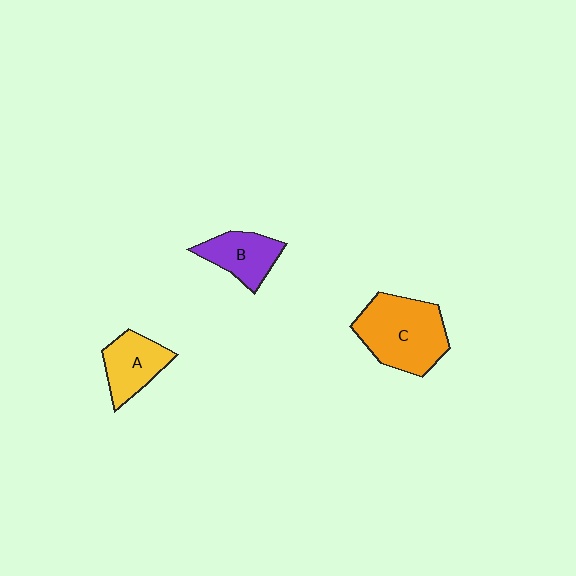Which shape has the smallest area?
Shape B (purple).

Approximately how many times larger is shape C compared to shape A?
Approximately 1.7 times.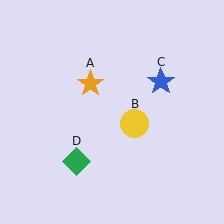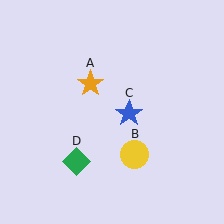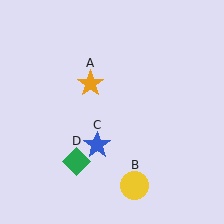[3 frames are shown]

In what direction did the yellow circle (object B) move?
The yellow circle (object B) moved down.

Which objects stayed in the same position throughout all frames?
Orange star (object A) and green diamond (object D) remained stationary.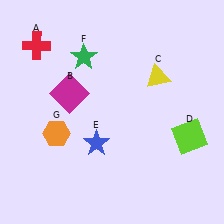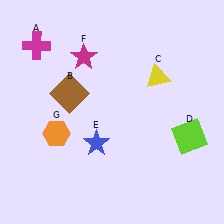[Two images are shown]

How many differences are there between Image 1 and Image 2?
There are 3 differences between the two images.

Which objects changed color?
A changed from red to magenta. B changed from magenta to brown. F changed from green to magenta.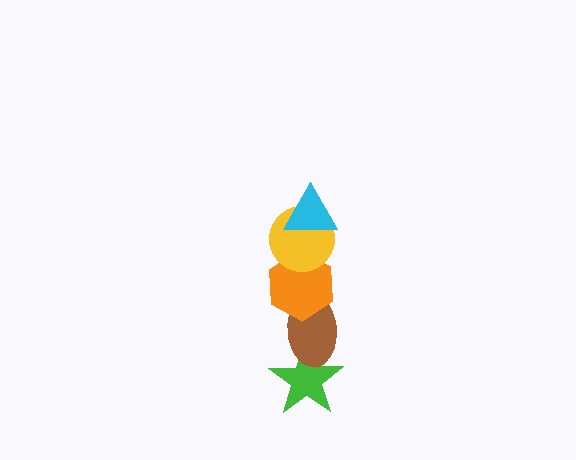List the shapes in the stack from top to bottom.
From top to bottom: the cyan triangle, the yellow circle, the orange hexagon, the brown ellipse, the green star.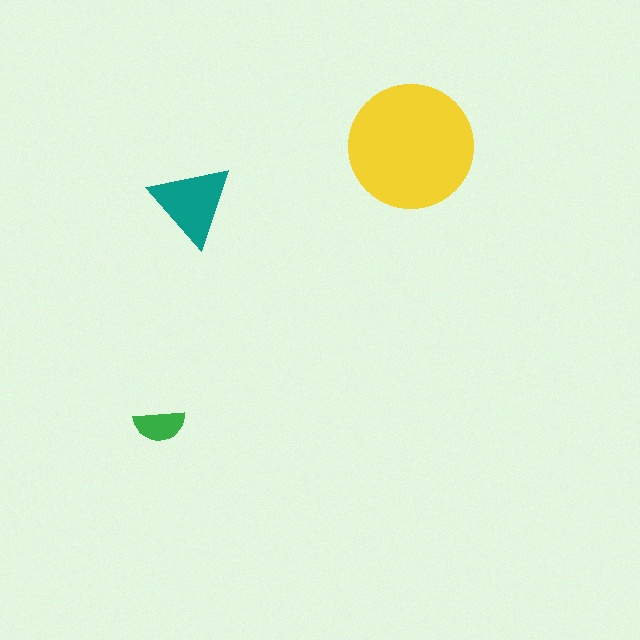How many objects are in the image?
There are 3 objects in the image.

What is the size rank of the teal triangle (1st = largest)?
2nd.